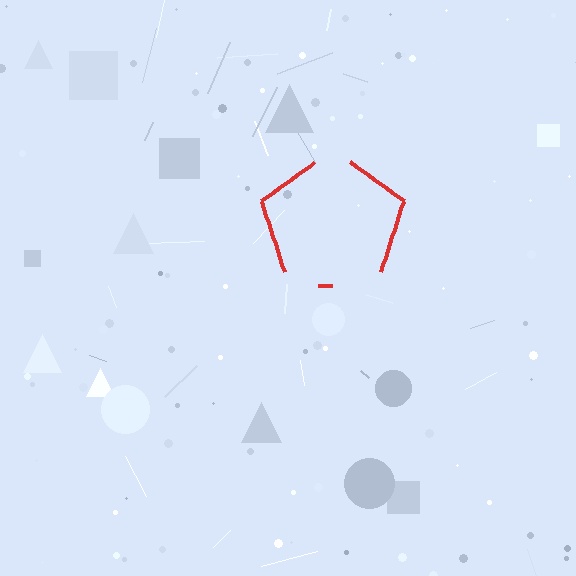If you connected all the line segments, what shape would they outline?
They would outline a pentagon.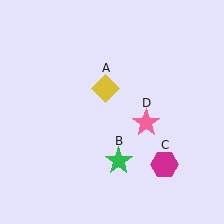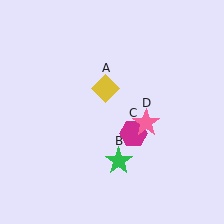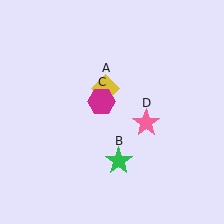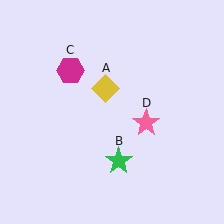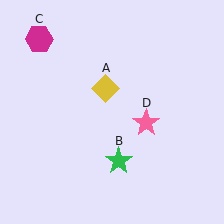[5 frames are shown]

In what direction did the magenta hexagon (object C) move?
The magenta hexagon (object C) moved up and to the left.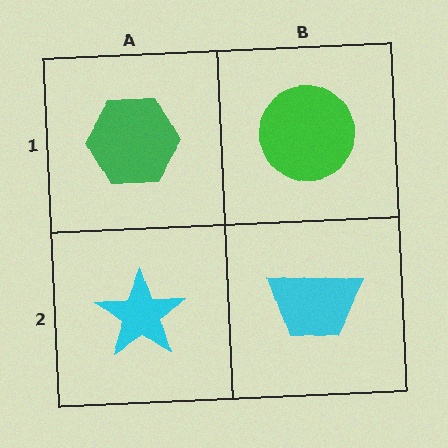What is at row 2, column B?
A cyan trapezoid.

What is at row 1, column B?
A green circle.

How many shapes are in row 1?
2 shapes.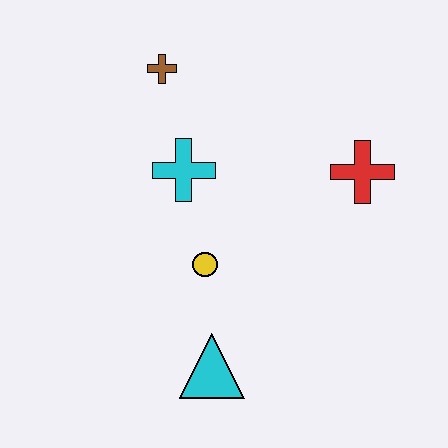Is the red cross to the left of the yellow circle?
No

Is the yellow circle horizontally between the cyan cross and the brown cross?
No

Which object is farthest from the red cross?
The cyan triangle is farthest from the red cross.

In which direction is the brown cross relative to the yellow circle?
The brown cross is above the yellow circle.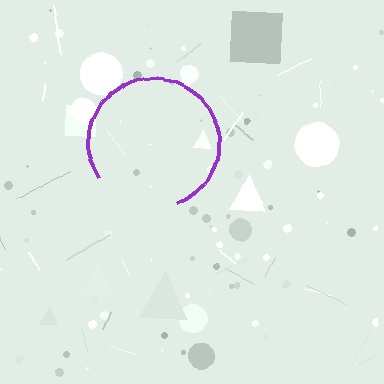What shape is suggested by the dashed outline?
The dashed outline suggests a circle.